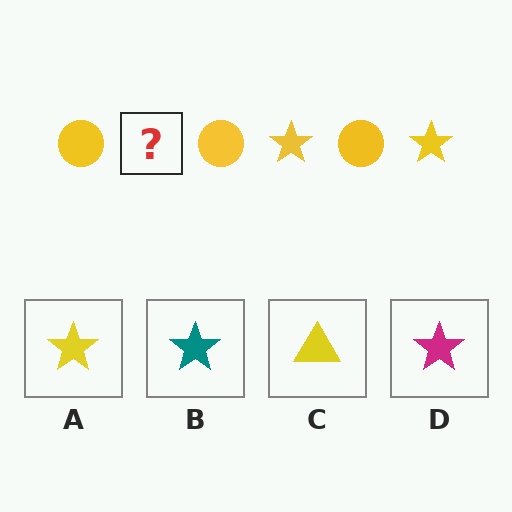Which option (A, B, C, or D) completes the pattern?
A.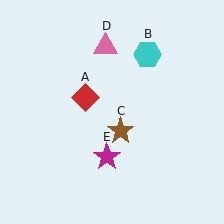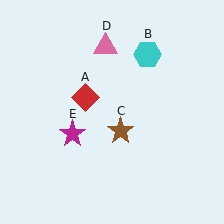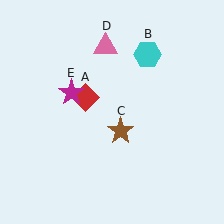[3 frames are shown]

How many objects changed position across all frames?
1 object changed position: magenta star (object E).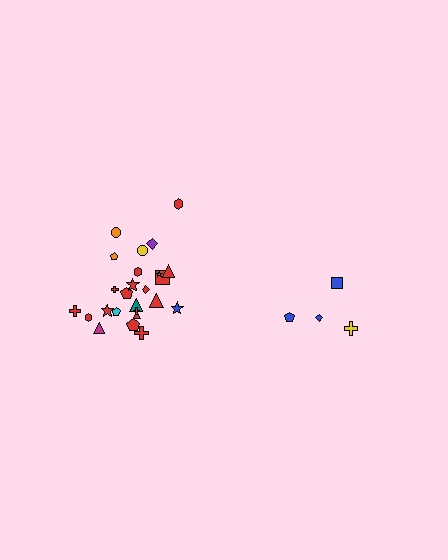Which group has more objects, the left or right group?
The left group.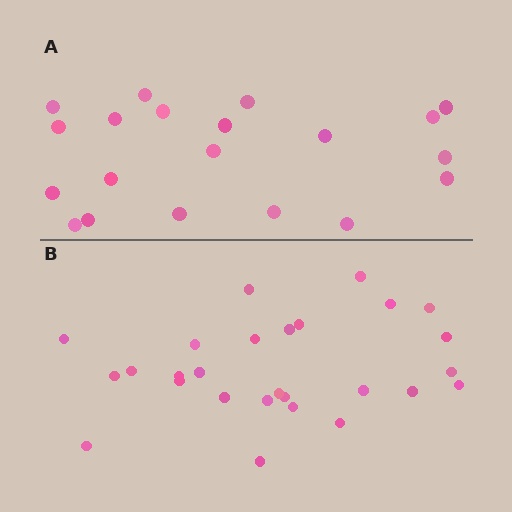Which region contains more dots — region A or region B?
Region B (the bottom region) has more dots.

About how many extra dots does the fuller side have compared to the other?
Region B has roughly 8 or so more dots than region A.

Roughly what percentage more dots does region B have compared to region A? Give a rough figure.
About 35% more.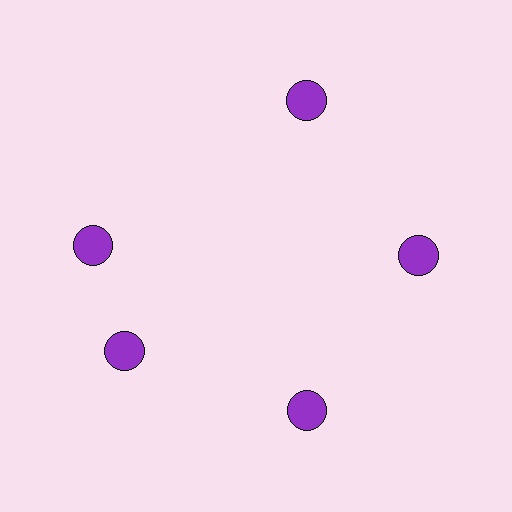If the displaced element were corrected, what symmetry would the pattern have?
It would have 5-fold rotational symmetry — the pattern would map onto itself every 72 degrees.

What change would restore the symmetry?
The symmetry would be restored by rotating it back into even spacing with its neighbors so that all 5 circles sit at equal angles and equal distance from the center.